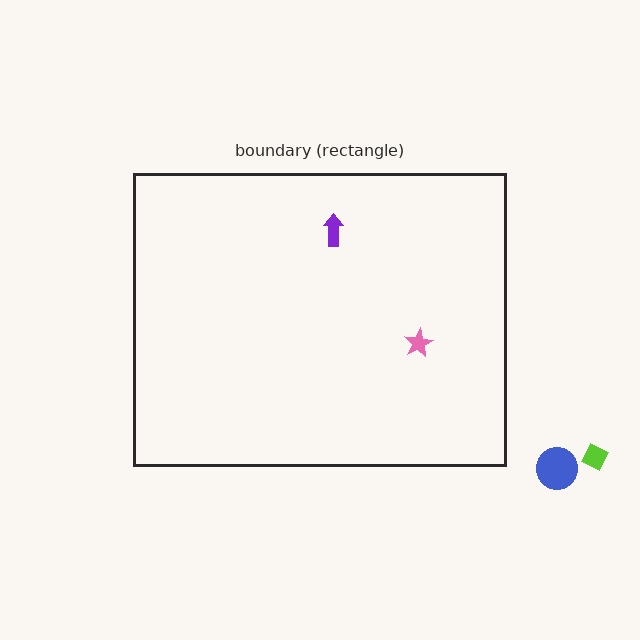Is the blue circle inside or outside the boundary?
Outside.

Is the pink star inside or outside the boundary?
Inside.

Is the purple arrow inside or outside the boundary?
Inside.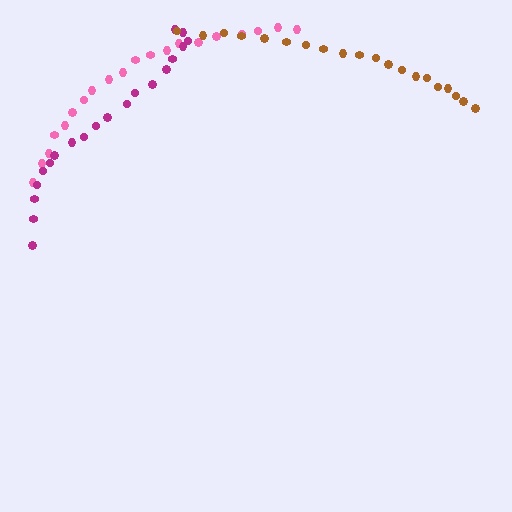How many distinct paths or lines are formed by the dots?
There are 3 distinct paths.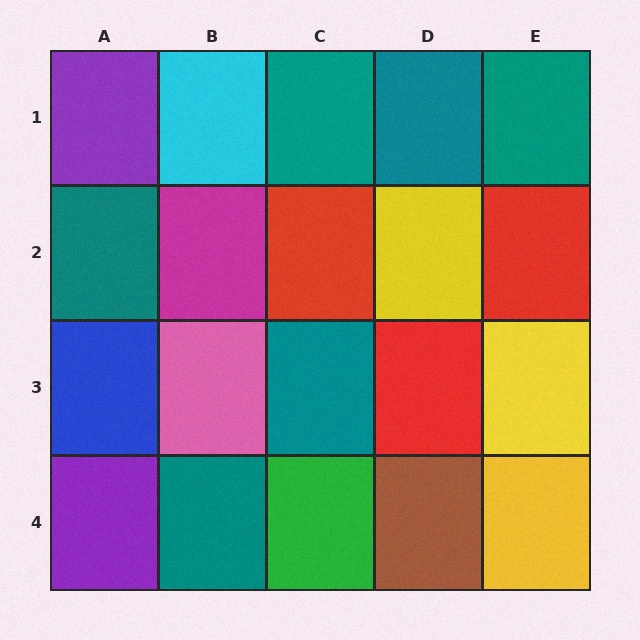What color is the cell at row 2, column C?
Red.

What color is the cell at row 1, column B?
Cyan.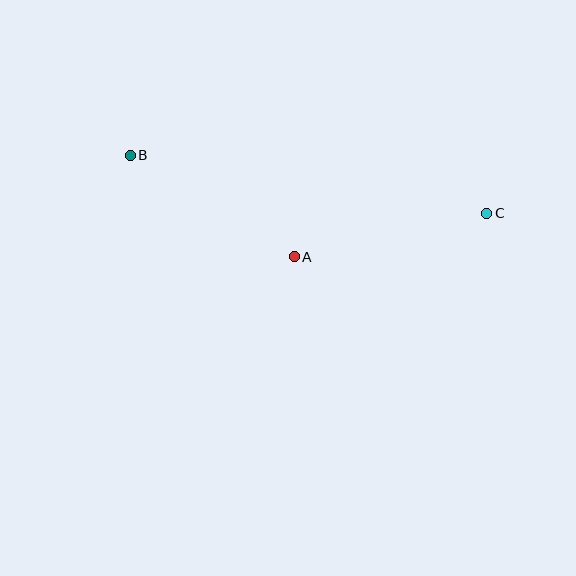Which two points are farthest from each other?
Points B and C are farthest from each other.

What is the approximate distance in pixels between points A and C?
The distance between A and C is approximately 198 pixels.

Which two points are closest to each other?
Points A and B are closest to each other.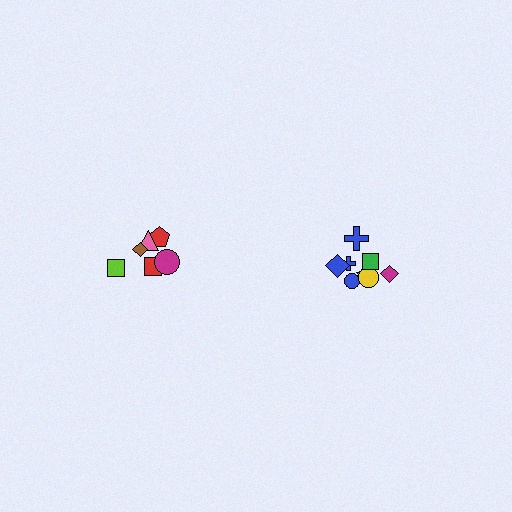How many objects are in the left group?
There are 6 objects.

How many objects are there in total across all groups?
There are 14 objects.